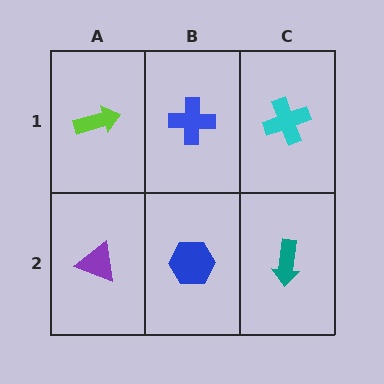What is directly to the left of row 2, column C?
A blue hexagon.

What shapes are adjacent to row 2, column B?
A blue cross (row 1, column B), a purple triangle (row 2, column A), a teal arrow (row 2, column C).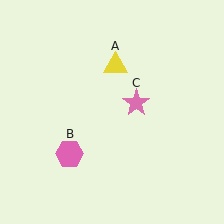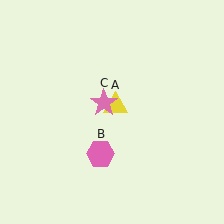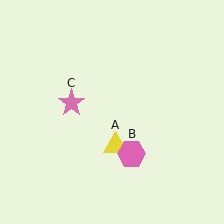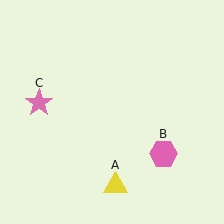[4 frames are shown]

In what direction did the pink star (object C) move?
The pink star (object C) moved left.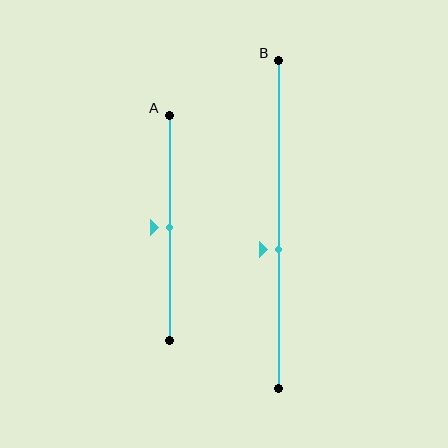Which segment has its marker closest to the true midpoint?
Segment A has its marker closest to the true midpoint.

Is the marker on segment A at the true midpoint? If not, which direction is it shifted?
Yes, the marker on segment A is at the true midpoint.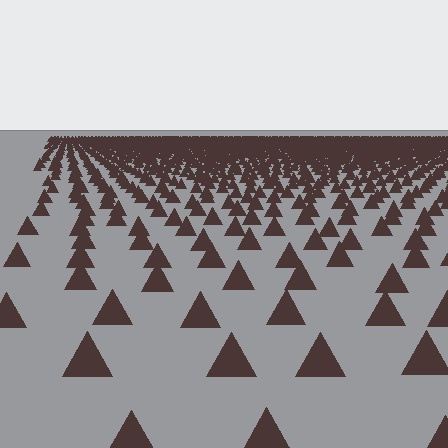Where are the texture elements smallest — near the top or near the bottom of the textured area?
Near the top.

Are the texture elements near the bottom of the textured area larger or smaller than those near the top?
Larger. Near the bottom, elements are closer to the viewer and appear at a bigger on-screen size.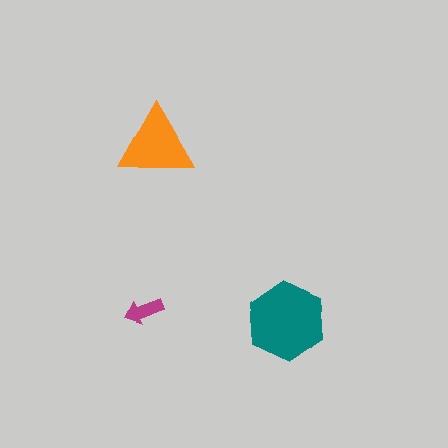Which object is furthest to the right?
The teal hexagon is rightmost.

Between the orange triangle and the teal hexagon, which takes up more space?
The teal hexagon.